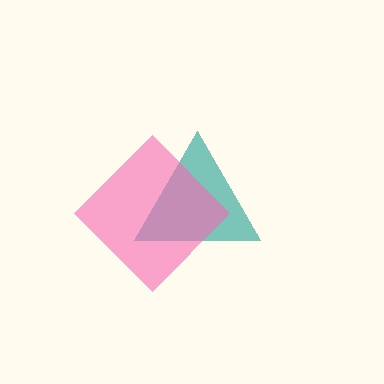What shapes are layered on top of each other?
The layered shapes are: a teal triangle, a pink diamond.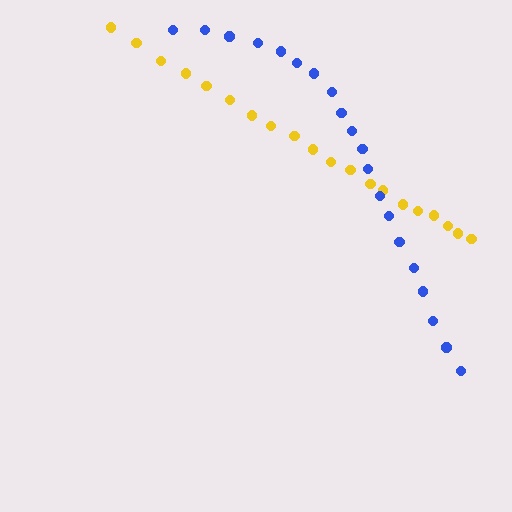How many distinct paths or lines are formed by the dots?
There are 2 distinct paths.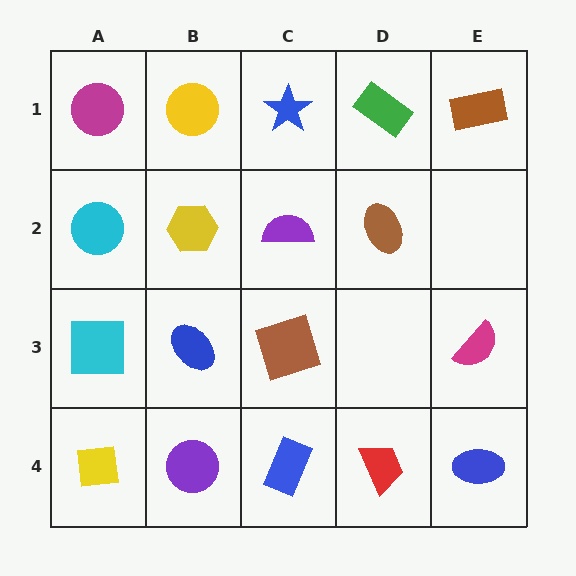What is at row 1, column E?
A brown rectangle.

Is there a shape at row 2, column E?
No, that cell is empty.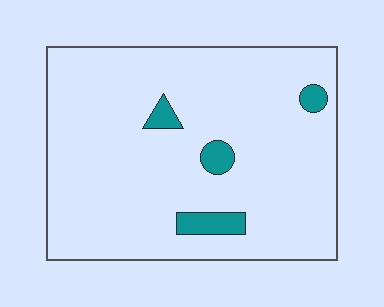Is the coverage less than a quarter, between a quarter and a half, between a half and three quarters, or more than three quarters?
Less than a quarter.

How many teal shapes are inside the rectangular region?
4.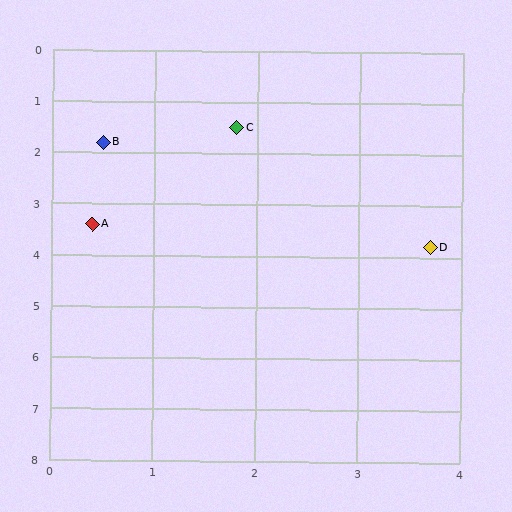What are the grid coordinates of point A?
Point A is at approximately (0.4, 3.4).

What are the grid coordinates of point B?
Point B is at approximately (0.5, 1.8).